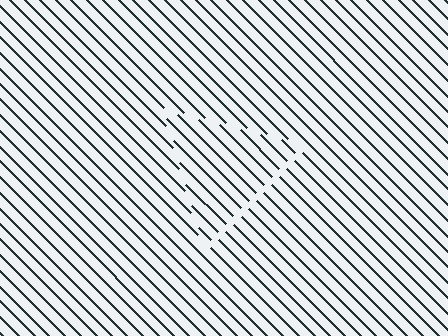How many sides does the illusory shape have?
3 sides — the line-ends trace a triangle.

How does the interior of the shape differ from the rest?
The interior of the shape contains the same grating, shifted by half a period — the contour is defined by the phase discontinuity where line-ends from the inner and outer gratings abut.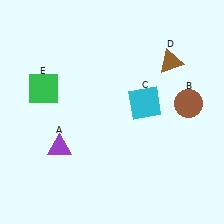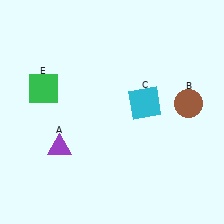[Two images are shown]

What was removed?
The brown triangle (D) was removed in Image 2.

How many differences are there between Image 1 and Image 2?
There is 1 difference between the two images.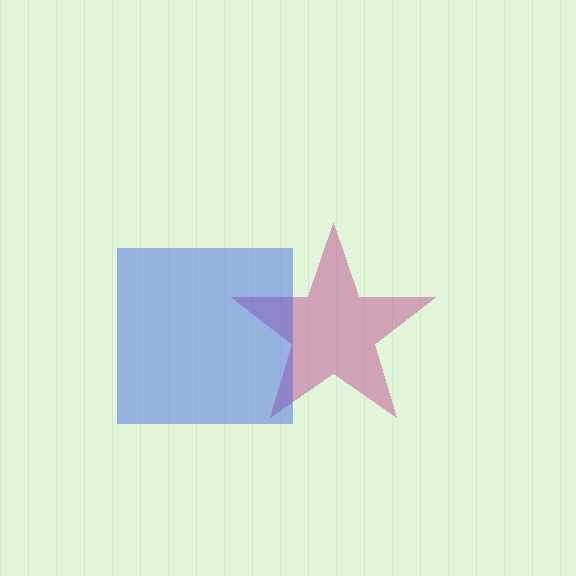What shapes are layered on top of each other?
The layered shapes are: a magenta star, a blue square.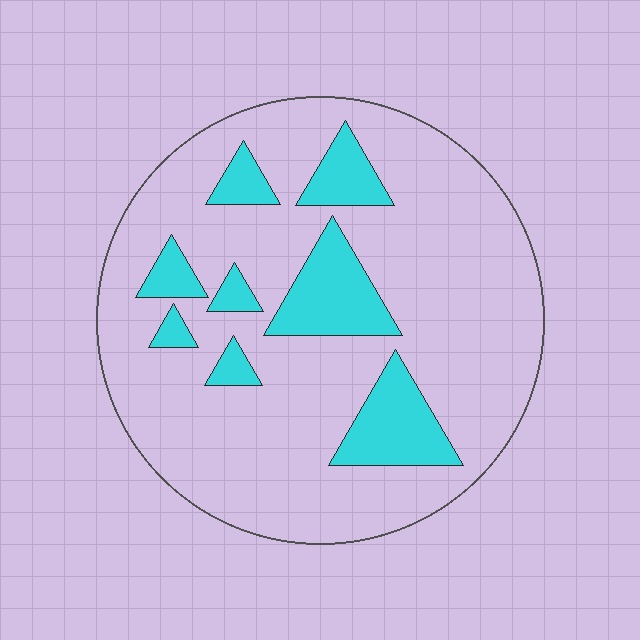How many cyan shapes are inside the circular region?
8.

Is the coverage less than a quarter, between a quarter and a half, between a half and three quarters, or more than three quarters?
Less than a quarter.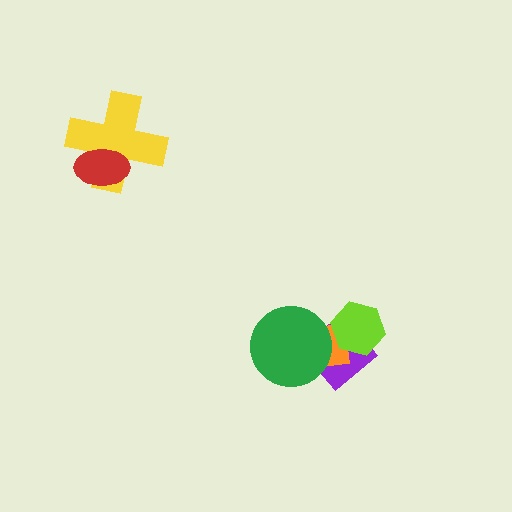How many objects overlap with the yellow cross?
1 object overlaps with the yellow cross.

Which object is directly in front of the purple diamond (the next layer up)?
The orange square is directly in front of the purple diamond.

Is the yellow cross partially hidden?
Yes, it is partially covered by another shape.